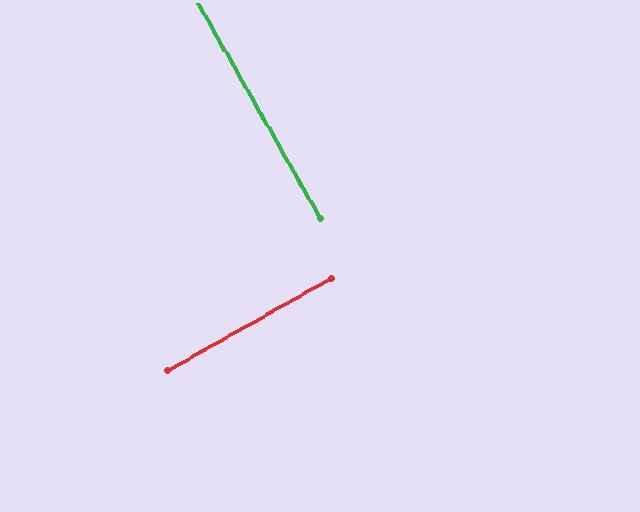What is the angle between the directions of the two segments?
Approximately 90 degrees.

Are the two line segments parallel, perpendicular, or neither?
Perpendicular — they meet at approximately 90°.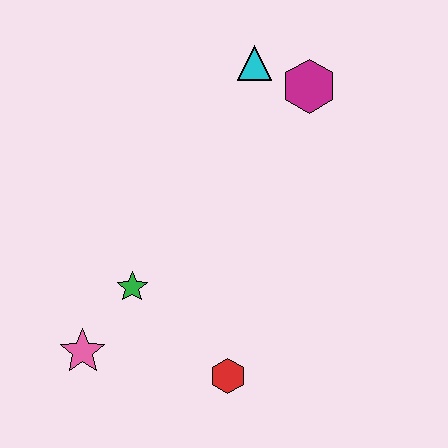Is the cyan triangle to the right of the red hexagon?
Yes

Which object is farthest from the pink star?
The magenta hexagon is farthest from the pink star.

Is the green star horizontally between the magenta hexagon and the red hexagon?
No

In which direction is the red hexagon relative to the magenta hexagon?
The red hexagon is below the magenta hexagon.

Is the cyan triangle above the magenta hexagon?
Yes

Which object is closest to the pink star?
The green star is closest to the pink star.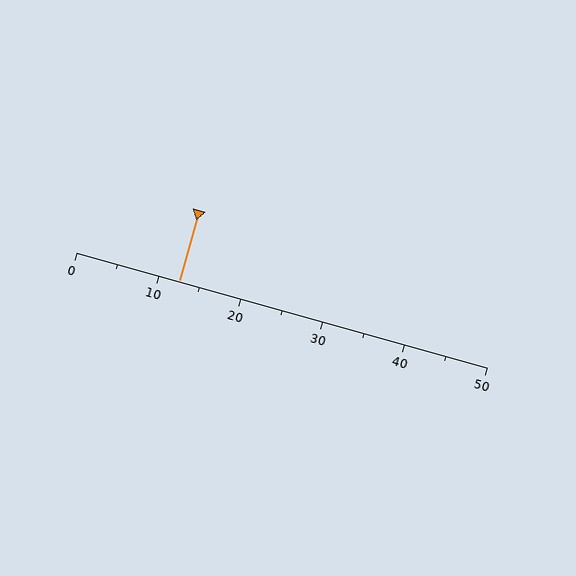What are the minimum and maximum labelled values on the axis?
The axis runs from 0 to 50.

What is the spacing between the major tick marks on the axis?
The major ticks are spaced 10 apart.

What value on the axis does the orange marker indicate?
The marker indicates approximately 12.5.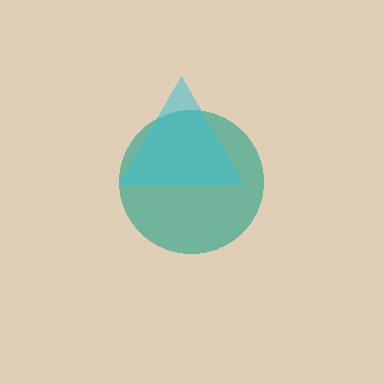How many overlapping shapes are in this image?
There are 2 overlapping shapes in the image.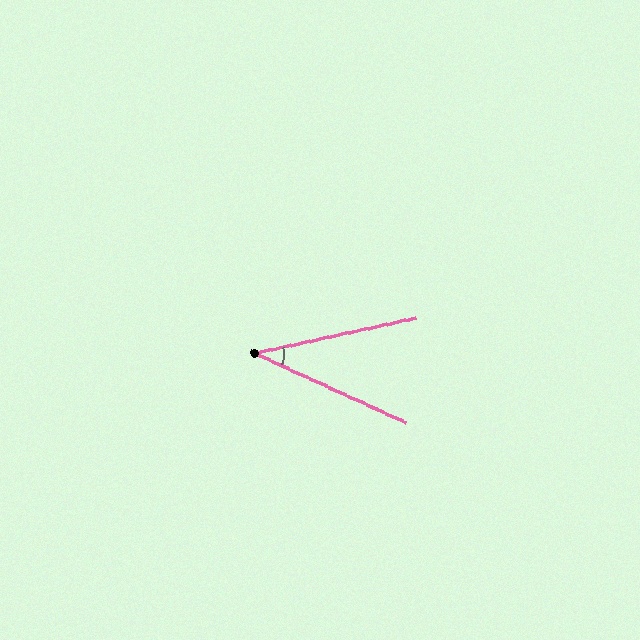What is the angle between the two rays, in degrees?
Approximately 37 degrees.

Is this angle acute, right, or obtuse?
It is acute.